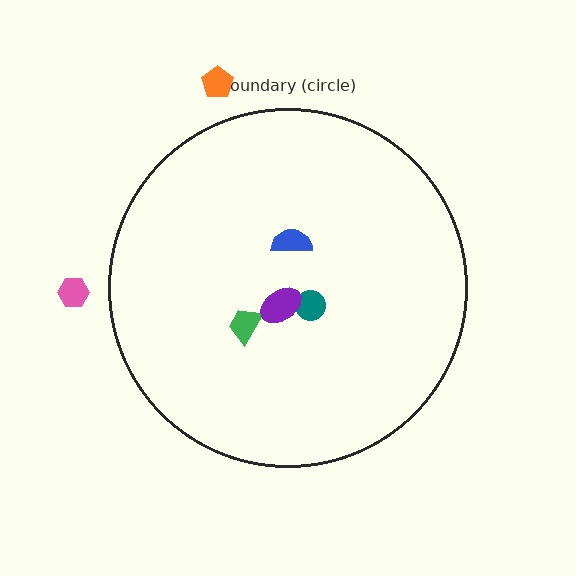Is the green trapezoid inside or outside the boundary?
Inside.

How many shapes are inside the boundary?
4 inside, 2 outside.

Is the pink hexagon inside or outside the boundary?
Outside.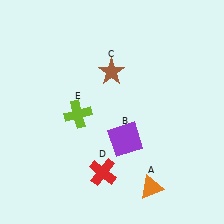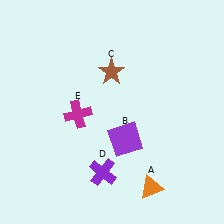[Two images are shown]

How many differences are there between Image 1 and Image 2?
There are 2 differences between the two images.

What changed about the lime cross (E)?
In Image 1, E is lime. In Image 2, it changed to magenta.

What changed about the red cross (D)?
In Image 1, D is red. In Image 2, it changed to purple.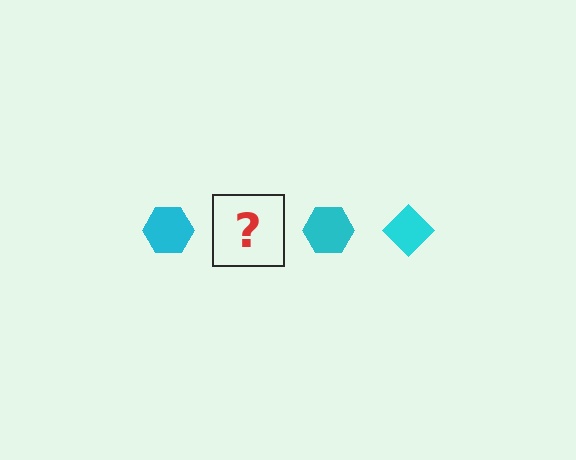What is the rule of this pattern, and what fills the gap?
The rule is that the pattern cycles through hexagon, diamond shapes in cyan. The gap should be filled with a cyan diamond.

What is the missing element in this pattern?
The missing element is a cyan diamond.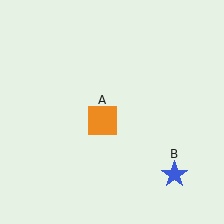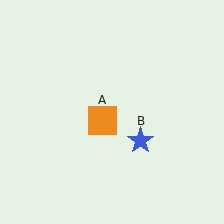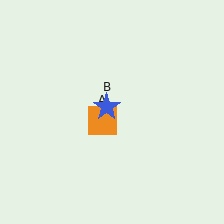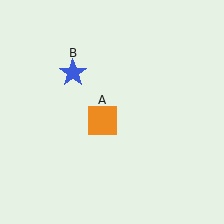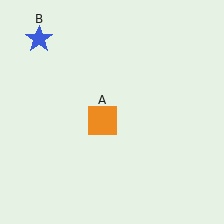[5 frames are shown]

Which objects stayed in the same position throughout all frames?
Orange square (object A) remained stationary.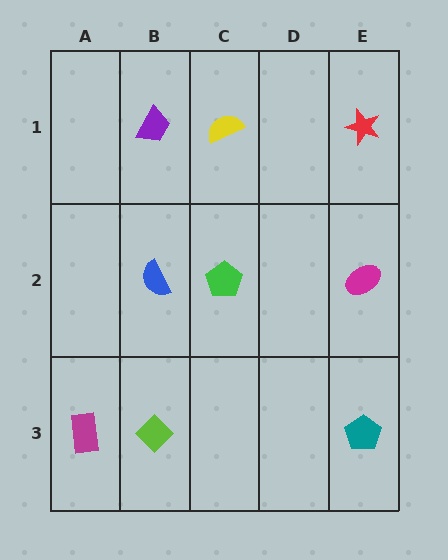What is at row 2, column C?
A green pentagon.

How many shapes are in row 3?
3 shapes.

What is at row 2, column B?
A blue semicircle.